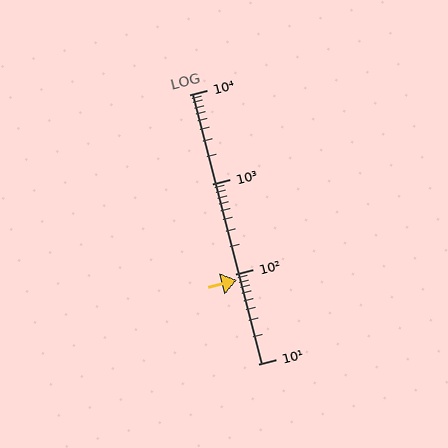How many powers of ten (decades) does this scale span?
The scale spans 3 decades, from 10 to 10000.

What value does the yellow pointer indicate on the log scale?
The pointer indicates approximately 85.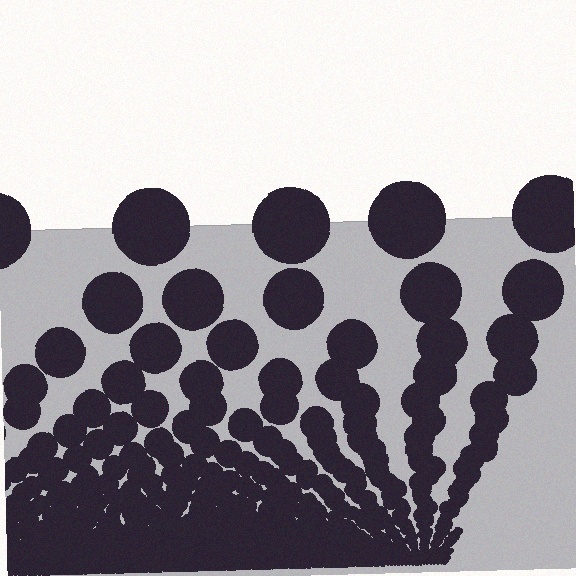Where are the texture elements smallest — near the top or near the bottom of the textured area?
Near the bottom.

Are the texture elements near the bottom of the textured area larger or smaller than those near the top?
Smaller. The gradient is inverted — elements near the bottom are smaller and denser.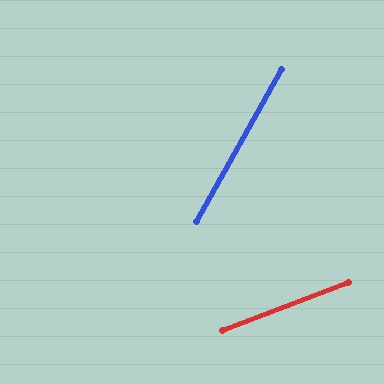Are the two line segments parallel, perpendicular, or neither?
Neither parallel nor perpendicular — they differ by about 40°.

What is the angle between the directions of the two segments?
Approximately 40 degrees.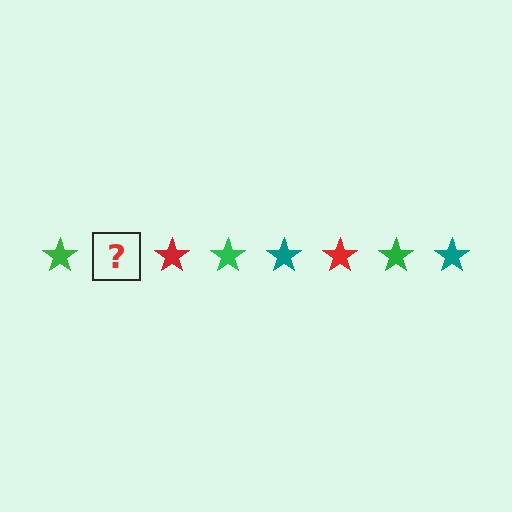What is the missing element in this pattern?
The missing element is a teal star.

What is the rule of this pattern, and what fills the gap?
The rule is that the pattern cycles through green, teal, red stars. The gap should be filled with a teal star.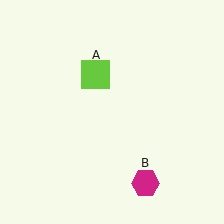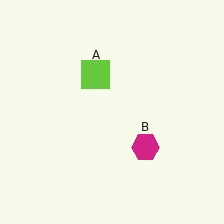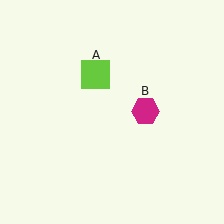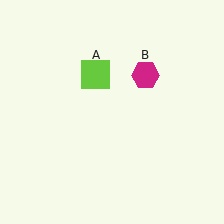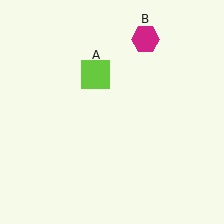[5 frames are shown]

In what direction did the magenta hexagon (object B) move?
The magenta hexagon (object B) moved up.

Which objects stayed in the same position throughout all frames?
Lime square (object A) remained stationary.